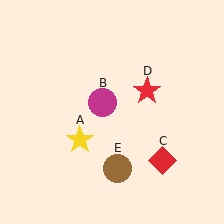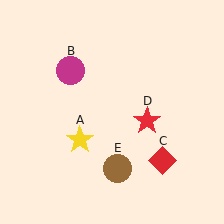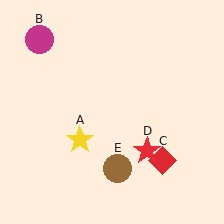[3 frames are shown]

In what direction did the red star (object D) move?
The red star (object D) moved down.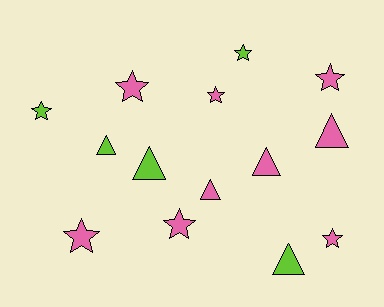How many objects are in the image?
There are 14 objects.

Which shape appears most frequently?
Star, with 8 objects.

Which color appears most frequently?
Pink, with 9 objects.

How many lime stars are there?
There are 2 lime stars.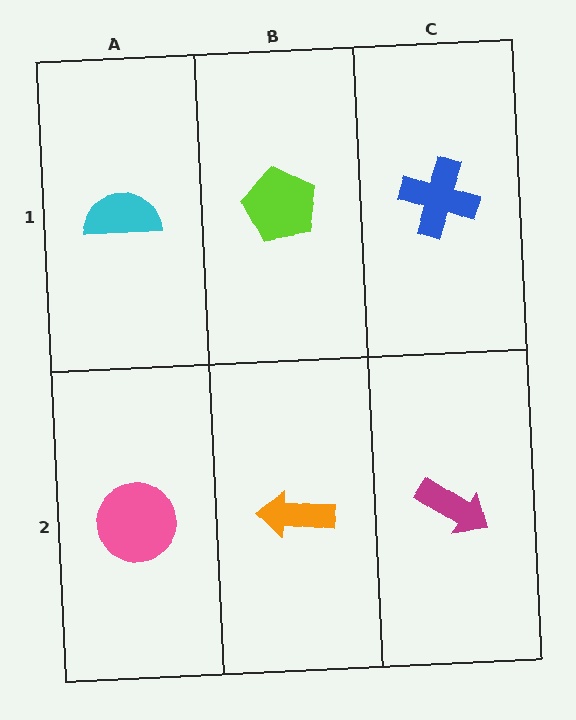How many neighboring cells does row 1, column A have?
2.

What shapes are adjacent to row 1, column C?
A magenta arrow (row 2, column C), a lime pentagon (row 1, column B).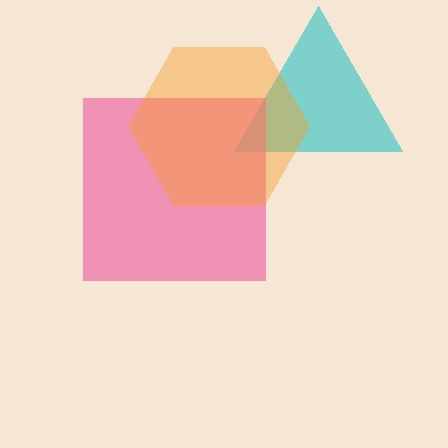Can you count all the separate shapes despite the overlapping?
Yes, there are 3 separate shapes.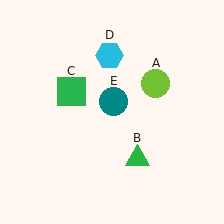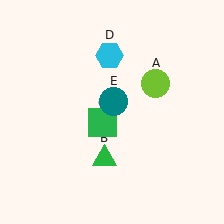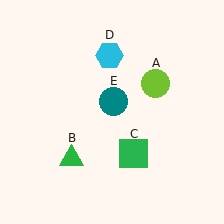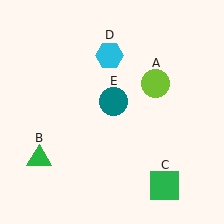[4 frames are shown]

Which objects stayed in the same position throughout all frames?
Lime circle (object A) and cyan hexagon (object D) and teal circle (object E) remained stationary.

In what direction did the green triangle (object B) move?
The green triangle (object B) moved left.